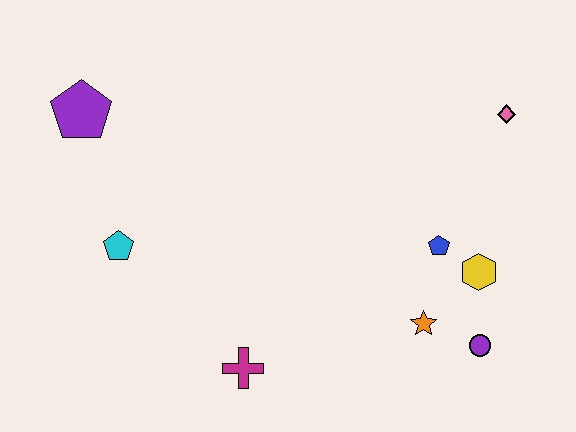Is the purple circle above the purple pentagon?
No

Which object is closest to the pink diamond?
The blue pentagon is closest to the pink diamond.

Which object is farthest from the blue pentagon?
The purple pentagon is farthest from the blue pentagon.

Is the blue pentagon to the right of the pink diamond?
No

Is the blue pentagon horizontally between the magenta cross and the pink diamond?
Yes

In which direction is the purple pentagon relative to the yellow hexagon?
The purple pentagon is to the left of the yellow hexagon.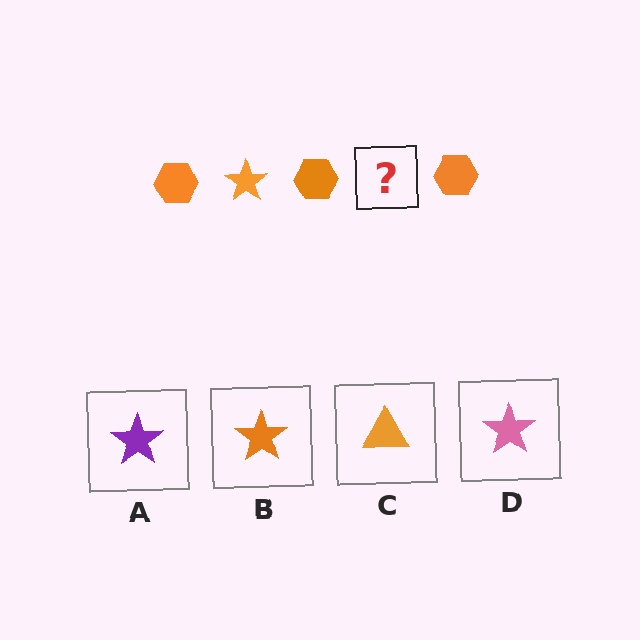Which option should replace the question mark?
Option B.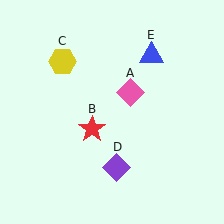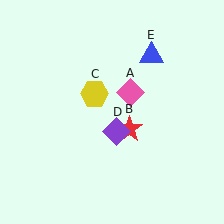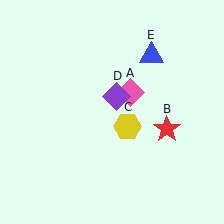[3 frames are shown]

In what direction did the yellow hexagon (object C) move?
The yellow hexagon (object C) moved down and to the right.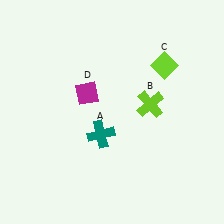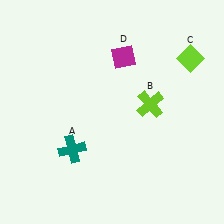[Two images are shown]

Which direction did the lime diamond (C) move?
The lime diamond (C) moved right.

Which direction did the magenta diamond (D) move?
The magenta diamond (D) moved right.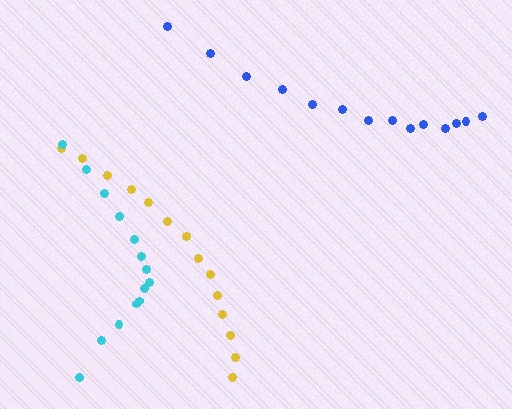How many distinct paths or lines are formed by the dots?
There are 3 distinct paths.